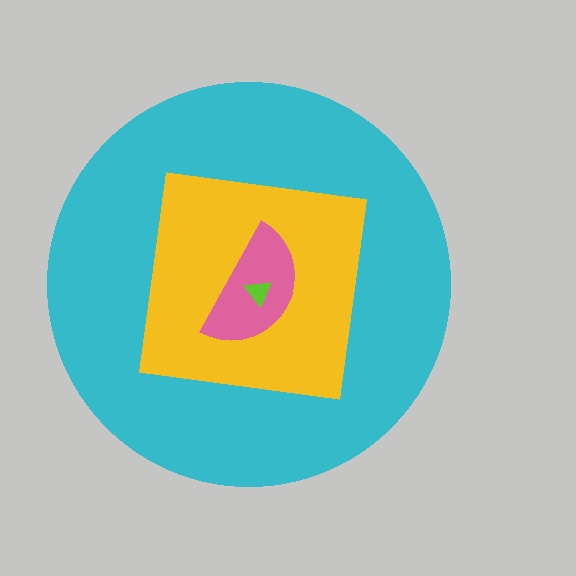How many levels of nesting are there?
4.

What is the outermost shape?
The cyan circle.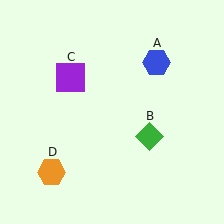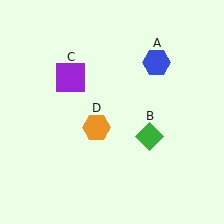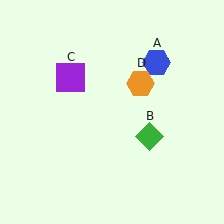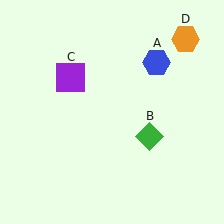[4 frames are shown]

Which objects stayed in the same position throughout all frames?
Blue hexagon (object A) and green diamond (object B) and purple square (object C) remained stationary.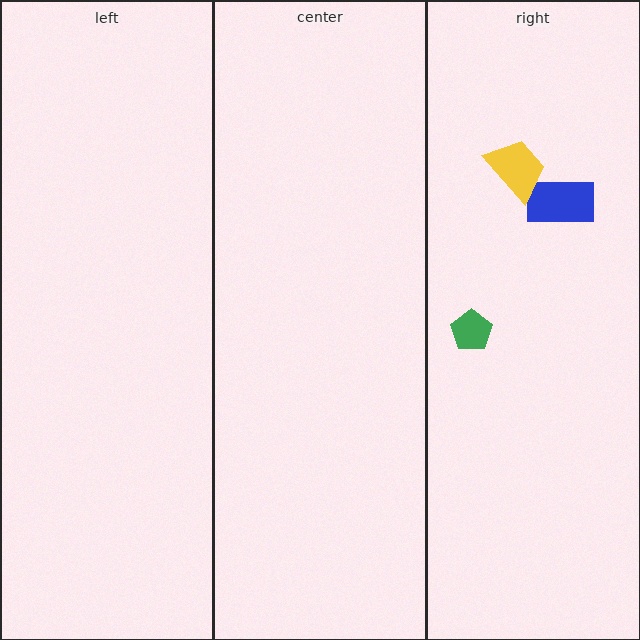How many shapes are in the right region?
3.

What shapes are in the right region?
The blue rectangle, the green pentagon, the yellow trapezoid.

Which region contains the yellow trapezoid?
The right region.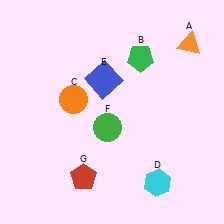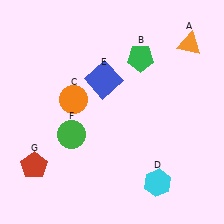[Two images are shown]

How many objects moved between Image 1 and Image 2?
2 objects moved between the two images.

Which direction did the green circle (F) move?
The green circle (F) moved left.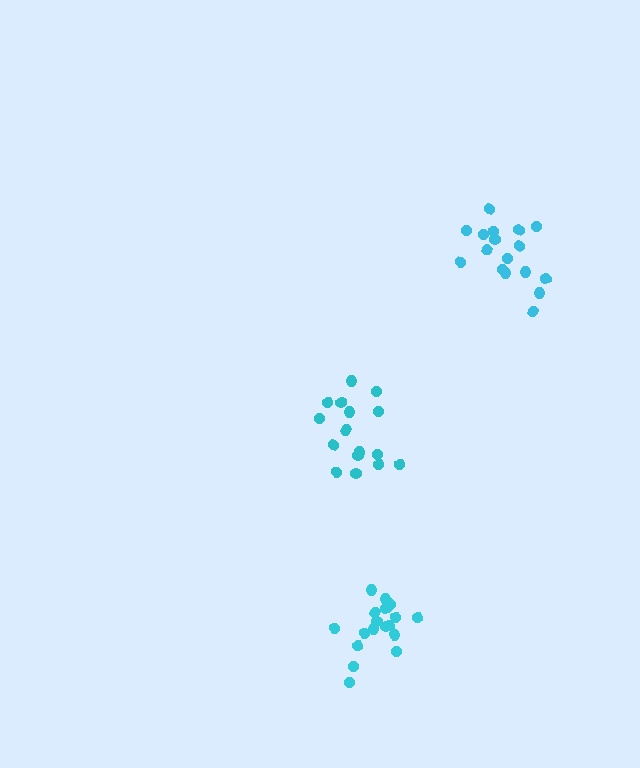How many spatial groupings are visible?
There are 3 spatial groupings.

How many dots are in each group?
Group 1: 16 dots, Group 2: 18 dots, Group 3: 17 dots (51 total).